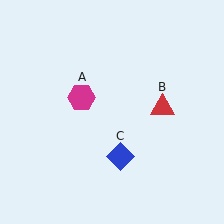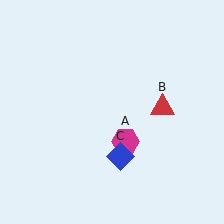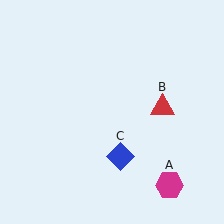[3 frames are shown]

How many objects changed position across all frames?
1 object changed position: magenta hexagon (object A).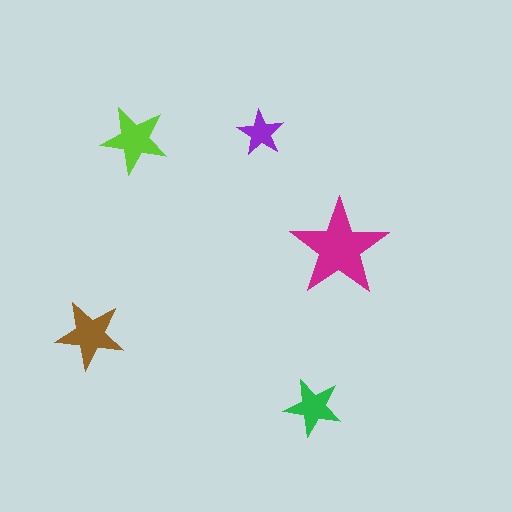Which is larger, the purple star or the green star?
The green one.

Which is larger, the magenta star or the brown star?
The magenta one.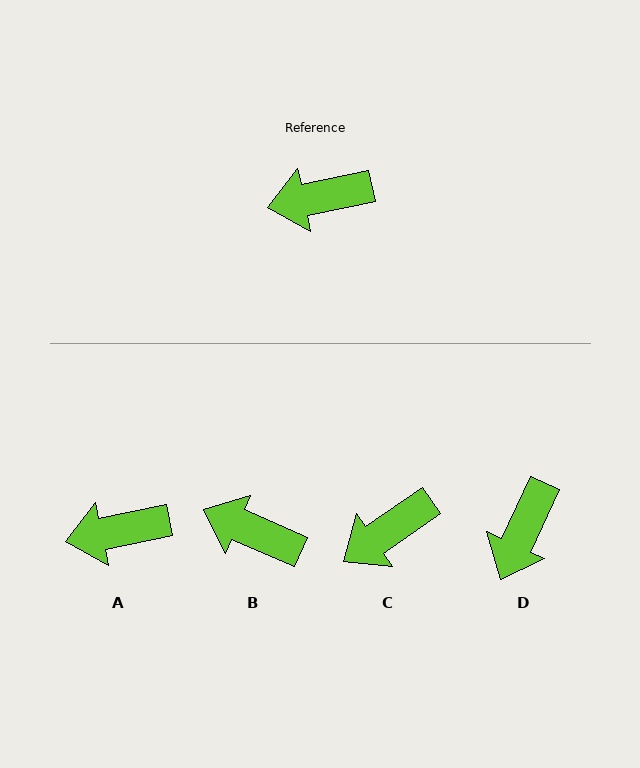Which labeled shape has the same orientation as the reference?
A.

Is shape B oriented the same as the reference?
No, it is off by about 35 degrees.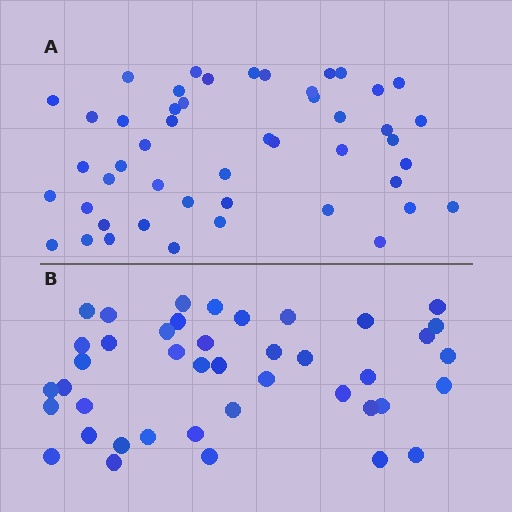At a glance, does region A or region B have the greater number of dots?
Region A (the top region) has more dots.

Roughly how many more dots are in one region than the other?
Region A has about 6 more dots than region B.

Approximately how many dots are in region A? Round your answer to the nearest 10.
About 50 dots. (The exact count is 48, which rounds to 50.)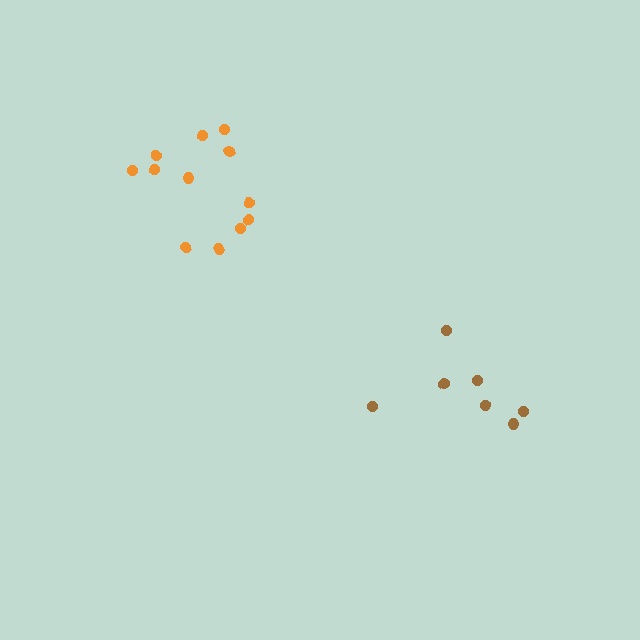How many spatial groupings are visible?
There are 2 spatial groupings.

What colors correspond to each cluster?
The clusters are colored: brown, orange.